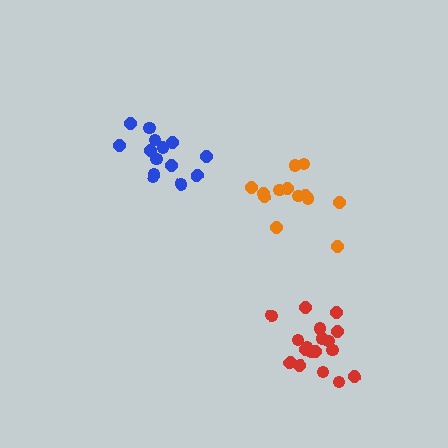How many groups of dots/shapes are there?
There are 3 groups.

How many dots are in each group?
Group 1: 13 dots, Group 2: 14 dots, Group 3: 18 dots (45 total).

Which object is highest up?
The blue cluster is topmost.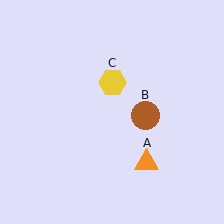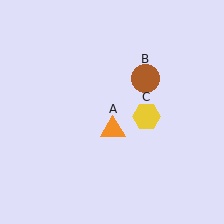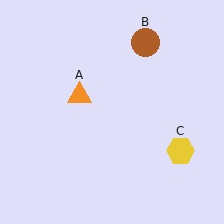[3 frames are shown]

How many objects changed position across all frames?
3 objects changed position: orange triangle (object A), brown circle (object B), yellow hexagon (object C).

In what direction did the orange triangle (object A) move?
The orange triangle (object A) moved up and to the left.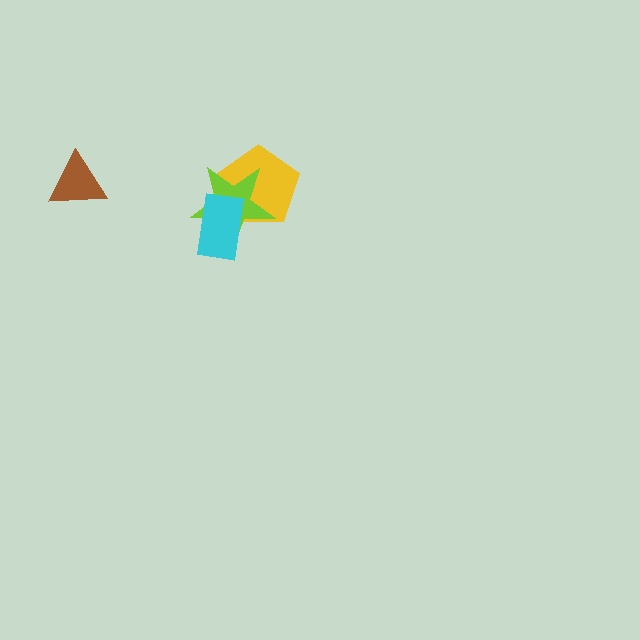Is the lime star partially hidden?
Yes, it is partially covered by another shape.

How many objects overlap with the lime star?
2 objects overlap with the lime star.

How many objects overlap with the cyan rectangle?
2 objects overlap with the cyan rectangle.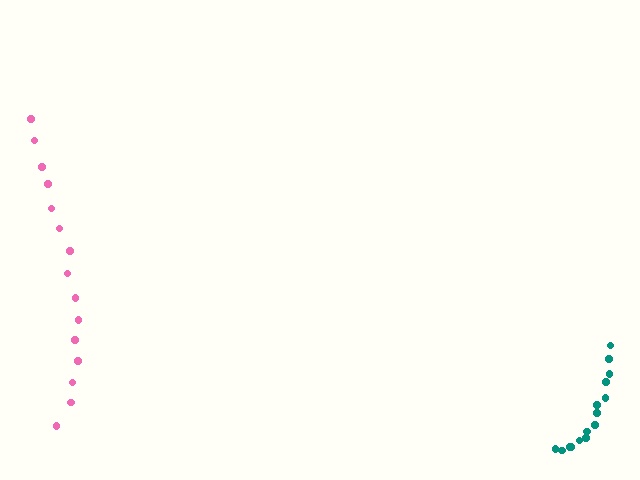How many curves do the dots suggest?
There are 2 distinct paths.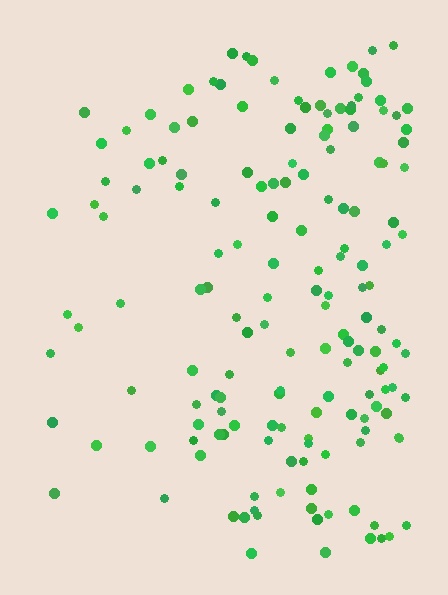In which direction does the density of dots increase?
From left to right, with the right side densest.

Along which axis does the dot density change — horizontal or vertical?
Horizontal.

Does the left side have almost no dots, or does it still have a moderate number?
Still a moderate number, just noticeably fewer than the right.